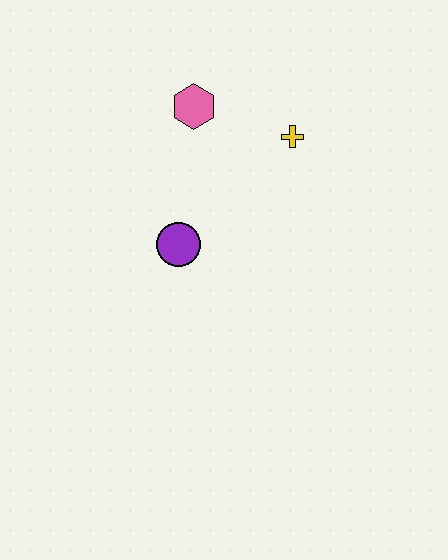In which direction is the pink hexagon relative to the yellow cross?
The pink hexagon is to the left of the yellow cross.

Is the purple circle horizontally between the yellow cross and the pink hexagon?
No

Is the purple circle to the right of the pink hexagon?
No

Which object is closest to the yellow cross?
The pink hexagon is closest to the yellow cross.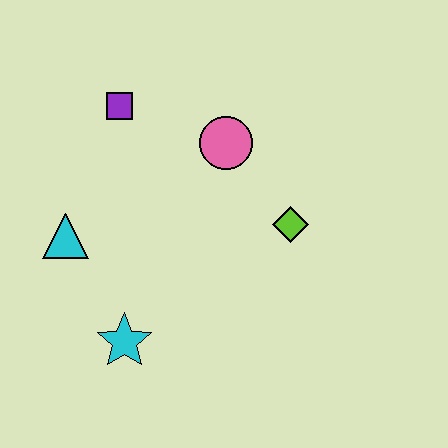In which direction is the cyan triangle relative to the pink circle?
The cyan triangle is to the left of the pink circle.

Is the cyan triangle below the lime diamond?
Yes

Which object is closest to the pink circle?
The lime diamond is closest to the pink circle.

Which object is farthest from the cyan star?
The purple square is farthest from the cyan star.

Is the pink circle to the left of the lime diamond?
Yes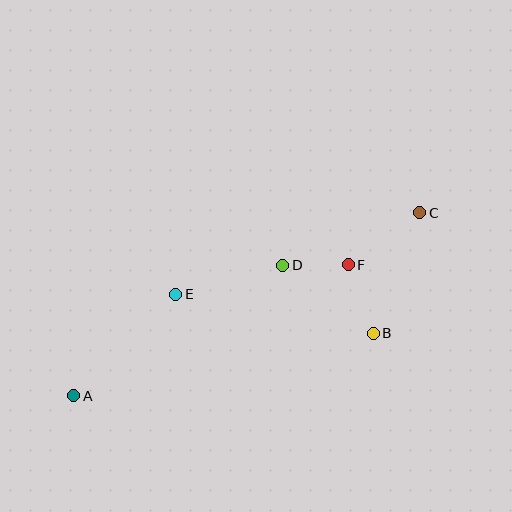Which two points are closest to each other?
Points D and F are closest to each other.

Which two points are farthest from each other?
Points A and C are farthest from each other.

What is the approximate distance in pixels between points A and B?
The distance between A and B is approximately 306 pixels.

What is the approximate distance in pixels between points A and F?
The distance between A and F is approximately 304 pixels.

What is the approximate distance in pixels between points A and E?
The distance between A and E is approximately 144 pixels.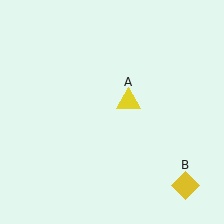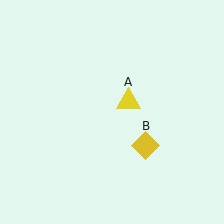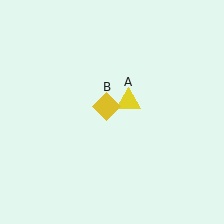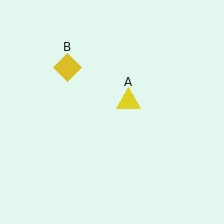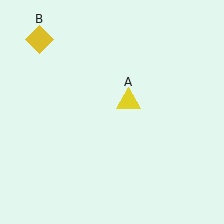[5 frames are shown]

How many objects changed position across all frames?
1 object changed position: yellow diamond (object B).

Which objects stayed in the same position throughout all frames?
Yellow triangle (object A) remained stationary.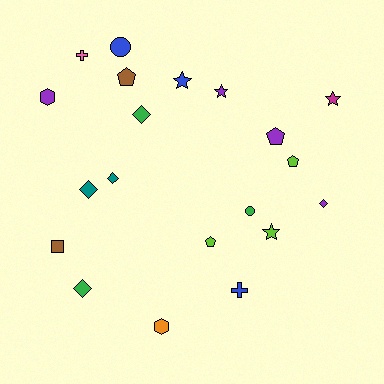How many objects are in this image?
There are 20 objects.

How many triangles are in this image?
There are no triangles.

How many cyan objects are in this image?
There are no cyan objects.